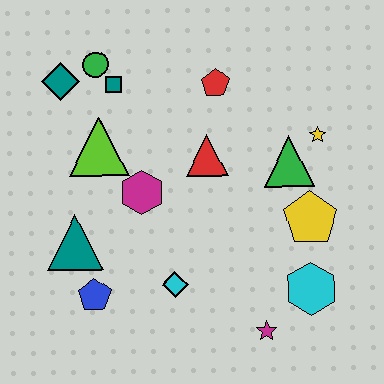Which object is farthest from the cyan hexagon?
The teal diamond is farthest from the cyan hexagon.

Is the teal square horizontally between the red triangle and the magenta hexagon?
No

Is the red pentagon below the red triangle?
No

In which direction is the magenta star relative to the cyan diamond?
The magenta star is to the right of the cyan diamond.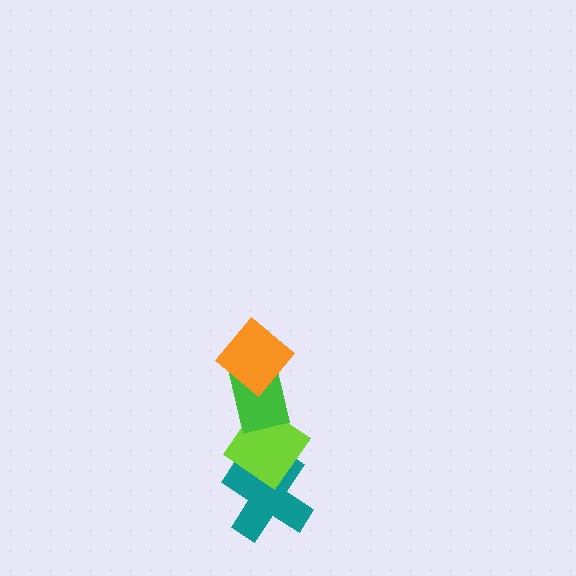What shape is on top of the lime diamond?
The green rectangle is on top of the lime diamond.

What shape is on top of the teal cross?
The lime diamond is on top of the teal cross.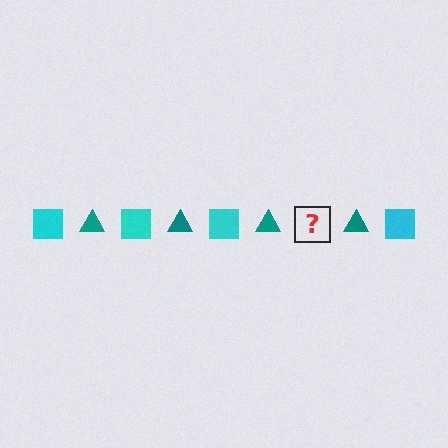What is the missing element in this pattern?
The missing element is a cyan square.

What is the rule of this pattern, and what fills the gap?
The rule is that the pattern alternates between cyan square and teal triangle. The gap should be filled with a cyan square.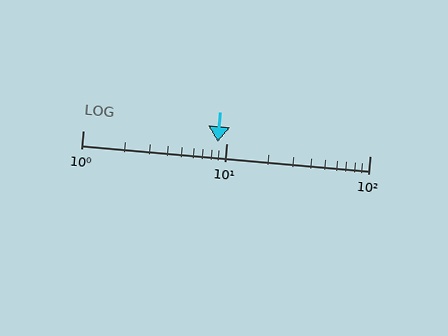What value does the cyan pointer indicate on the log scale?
The pointer indicates approximately 8.7.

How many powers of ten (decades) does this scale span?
The scale spans 2 decades, from 1 to 100.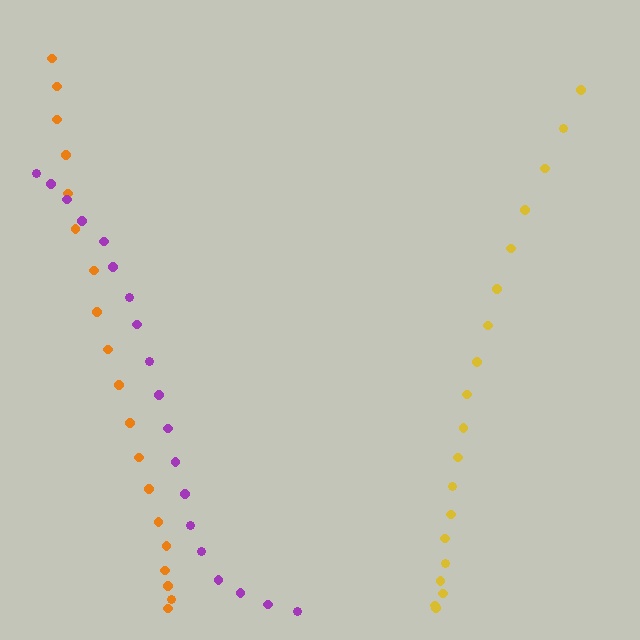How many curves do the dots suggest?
There are 3 distinct paths.